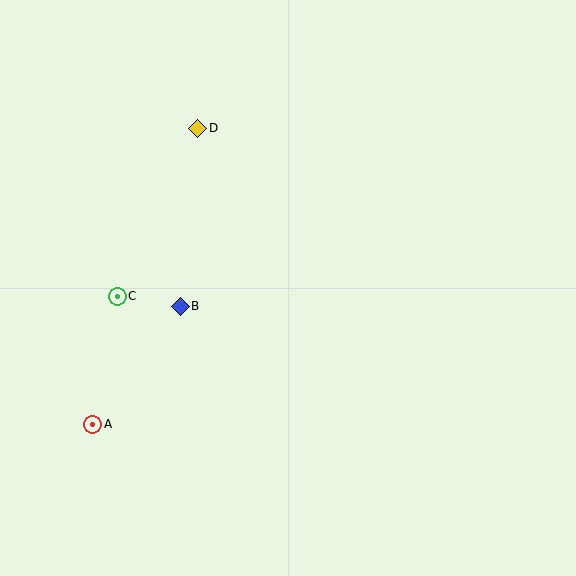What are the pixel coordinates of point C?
Point C is at (117, 296).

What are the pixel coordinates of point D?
Point D is at (198, 128).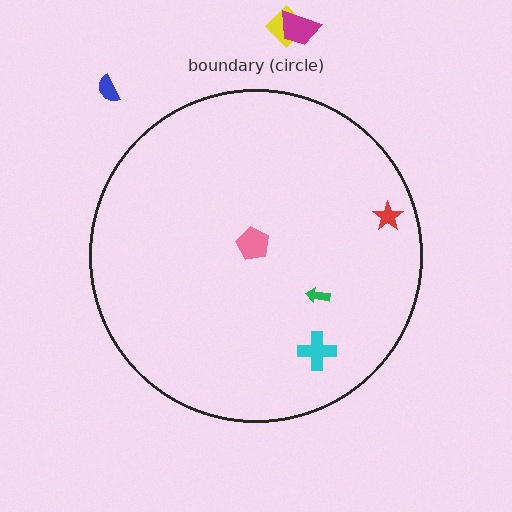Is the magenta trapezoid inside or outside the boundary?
Outside.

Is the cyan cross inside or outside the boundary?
Inside.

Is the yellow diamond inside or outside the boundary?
Outside.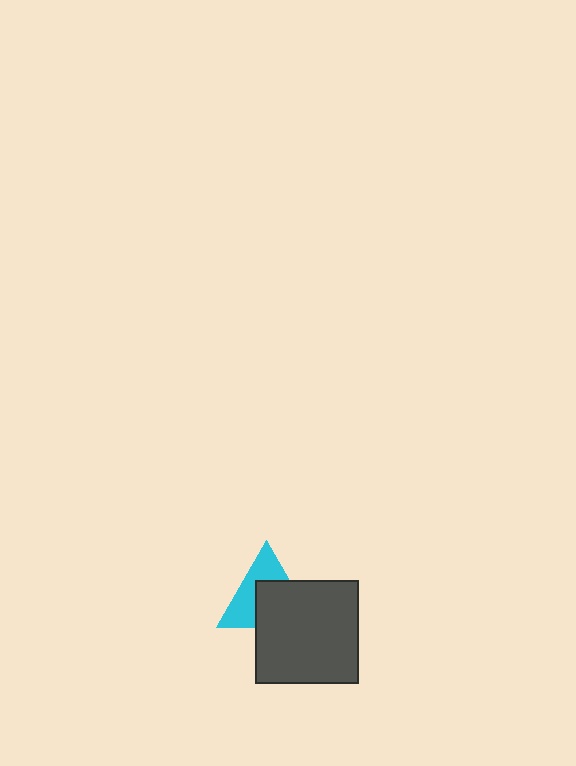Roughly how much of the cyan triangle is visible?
About half of it is visible (roughly 48%).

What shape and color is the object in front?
The object in front is a dark gray square.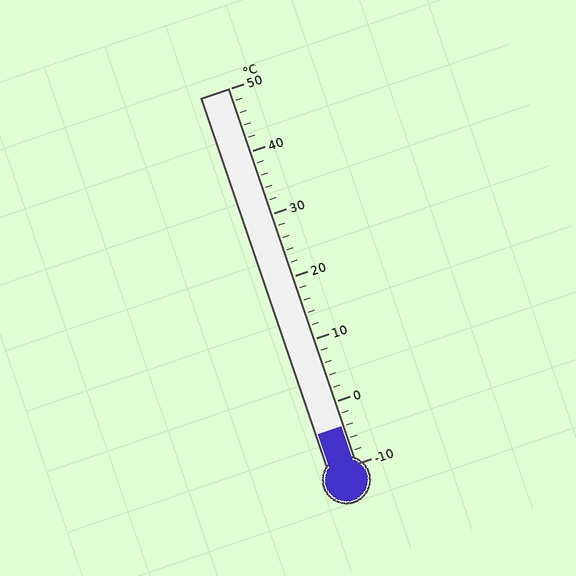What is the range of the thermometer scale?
The thermometer scale ranges from -10°C to 50°C.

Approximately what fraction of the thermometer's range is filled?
The thermometer is filled to approximately 10% of its range.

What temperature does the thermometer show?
The thermometer shows approximately -4°C.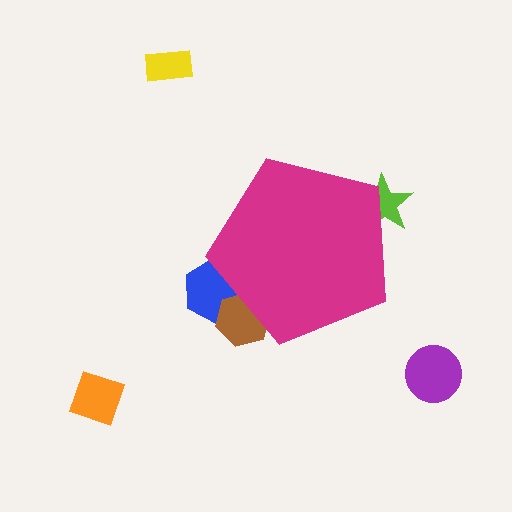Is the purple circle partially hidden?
No, the purple circle is fully visible.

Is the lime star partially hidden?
Yes, the lime star is partially hidden behind the magenta pentagon.